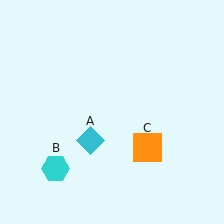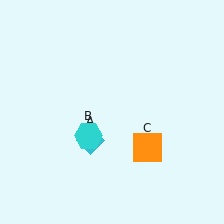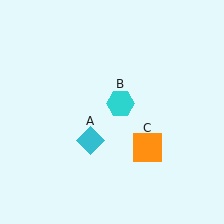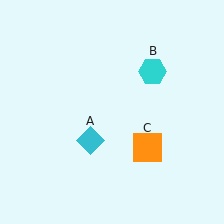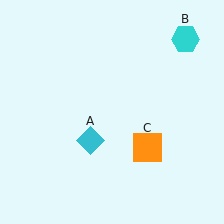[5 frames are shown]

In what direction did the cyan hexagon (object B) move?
The cyan hexagon (object B) moved up and to the right.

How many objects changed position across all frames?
1 object changed position: cyan hexagon (object B).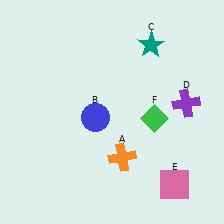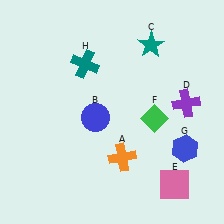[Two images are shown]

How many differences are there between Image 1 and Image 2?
There are 2 differences between the two images.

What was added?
A blue hexagon (G), a teal cross (H) were added in Image 2.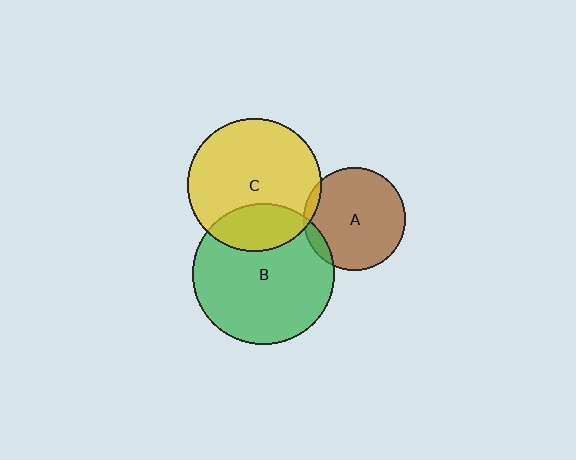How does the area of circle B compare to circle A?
Approximately 1.9 times.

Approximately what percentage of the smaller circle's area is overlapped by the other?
Approximately 5%.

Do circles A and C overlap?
Yes.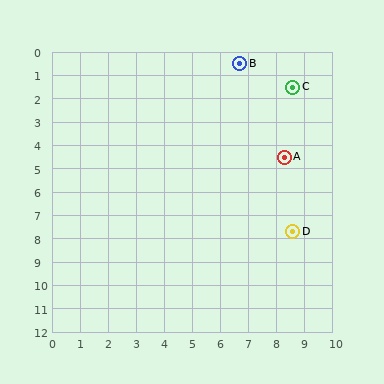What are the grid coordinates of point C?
Point C is at approximately (8.6, 1.5).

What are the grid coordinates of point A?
Point A is at approximately (8.3, 4.5).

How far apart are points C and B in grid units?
Points C and B are about 2.1 grid units apart.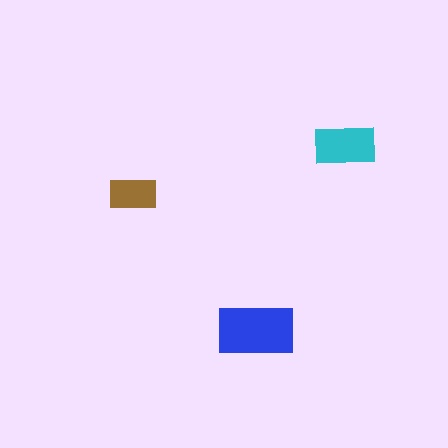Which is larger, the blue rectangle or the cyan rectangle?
The blue one.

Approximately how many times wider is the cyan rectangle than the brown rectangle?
About 1.5 times wider.